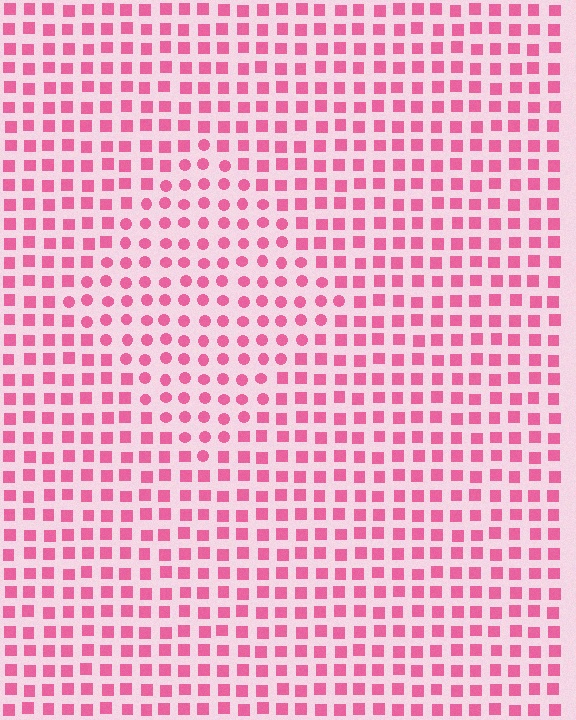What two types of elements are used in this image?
The image uses circles inside the diamond region and squares outside it.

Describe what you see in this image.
The image is filled with small pink elements arranged in a uniform grid. A diamond-shaped region contains circles, while the surrounding area contains squares. The boundary is defined purely by the change in element shape.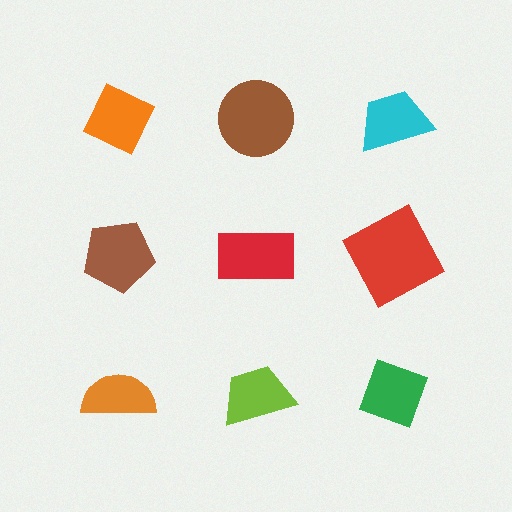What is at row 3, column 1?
An orange semicircle.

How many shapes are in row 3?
3 shapes.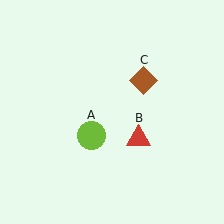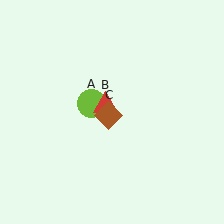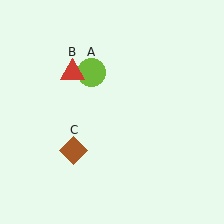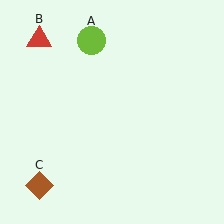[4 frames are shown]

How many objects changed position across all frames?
3 objects changed position: lime circle (object A), red triangle (object B), brown diamond (object C).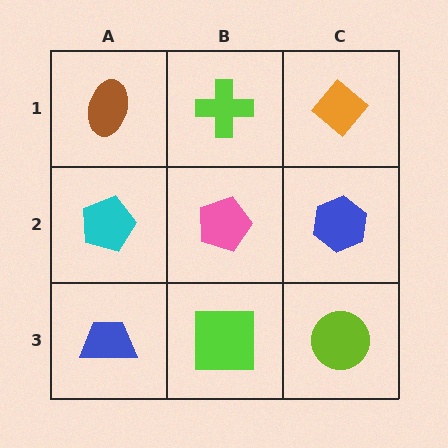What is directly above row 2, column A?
A brown ellipse.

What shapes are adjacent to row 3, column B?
A pink pentagon (row 2, column B), a blue trapezoid (row 3, column A), a lime circle (row 3, column C).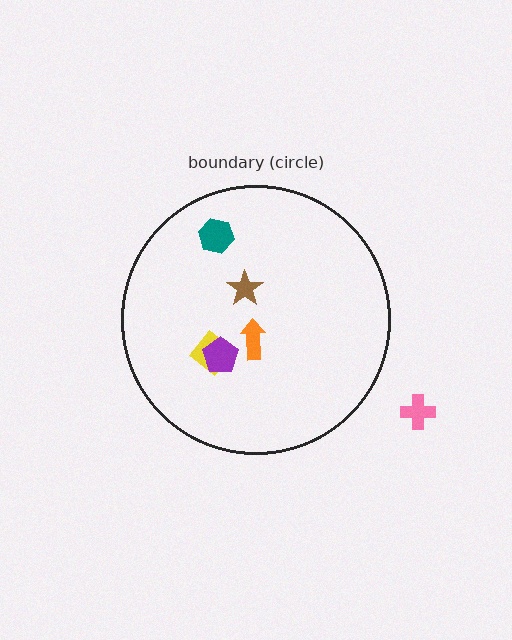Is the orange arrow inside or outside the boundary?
Inside.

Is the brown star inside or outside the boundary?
Inside.